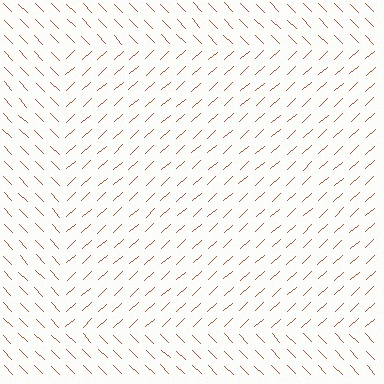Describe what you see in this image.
The image is filled with small brown line segments. A rectangle region in the image has lines oriented differently from the surrounding lines, creating a visible texture boundary.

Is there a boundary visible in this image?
Yes, there is a texture boundary formed by a change in line orientation.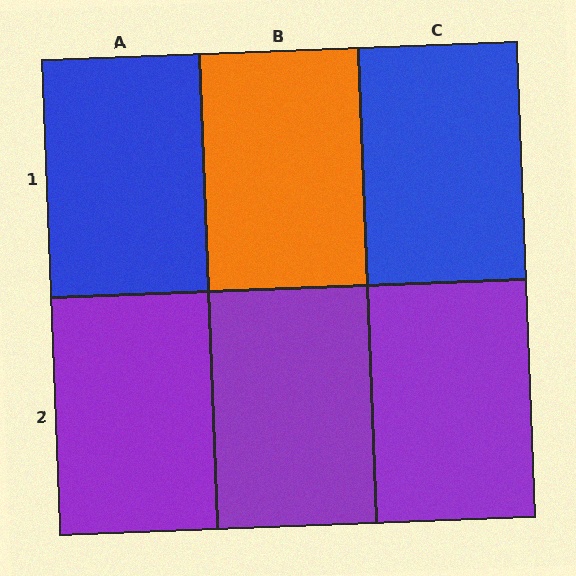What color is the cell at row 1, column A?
Blue.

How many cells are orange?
1 cell is orange.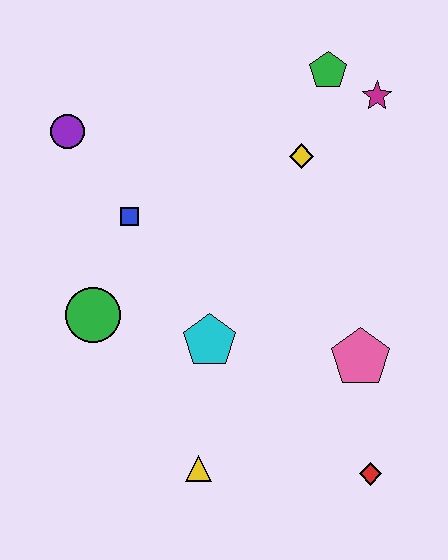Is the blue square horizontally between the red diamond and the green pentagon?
No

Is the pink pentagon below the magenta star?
Yes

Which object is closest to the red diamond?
The pink pentagon is closest to the red diamond.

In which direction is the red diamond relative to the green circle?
The red diamond is to the right of the green circle.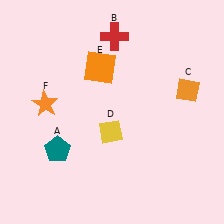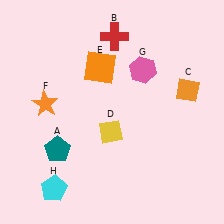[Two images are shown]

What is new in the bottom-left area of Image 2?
A cyan pentagon (H) was added in the bottom-left area of Image 2.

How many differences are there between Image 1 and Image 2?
There are 2 differences between the two images.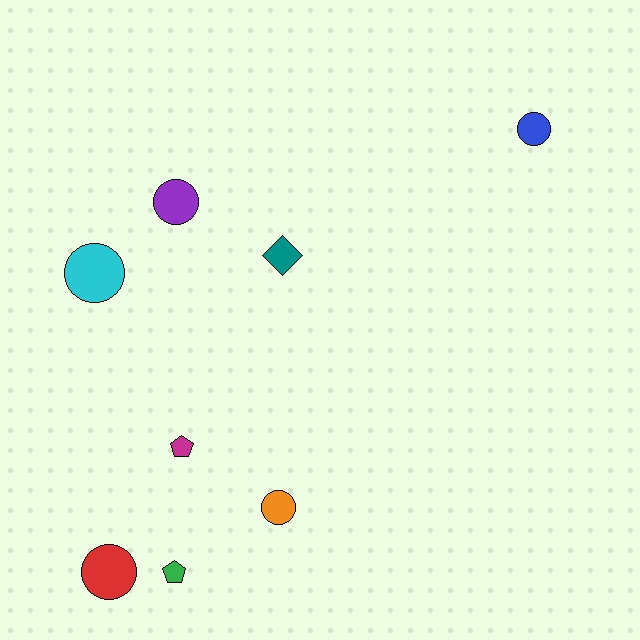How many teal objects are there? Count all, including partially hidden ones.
There is 1 teal object.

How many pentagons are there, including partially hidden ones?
There are 2 pentagons.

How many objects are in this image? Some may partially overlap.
There are 8 objects.